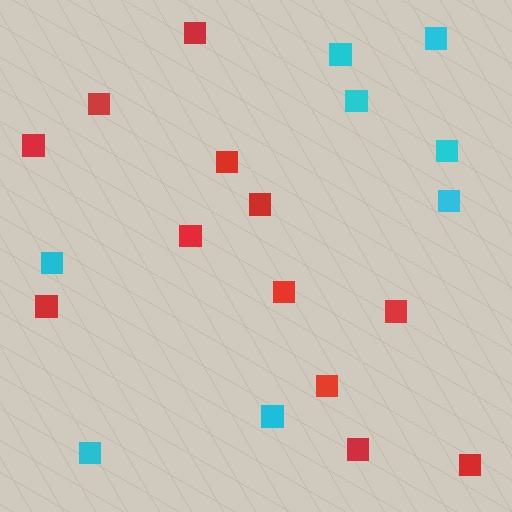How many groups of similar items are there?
There are 2 groups: one group of red squares (12) and one group of cyan squares (8).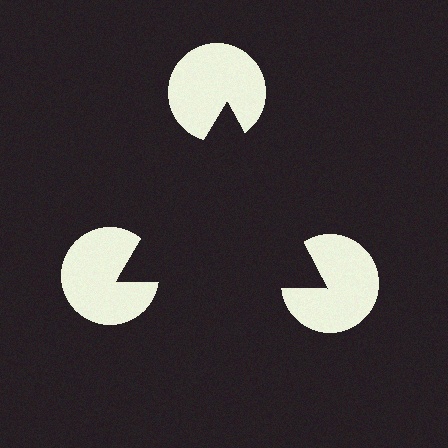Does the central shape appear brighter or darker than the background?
It typically appears slightly darker than the background, even though no actual brightness change is drawn.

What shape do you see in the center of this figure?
An illusory triangle — its edges are inferred from the aligned wedge cuts in the pac-man discs, not physically drawn.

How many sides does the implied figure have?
3 sides.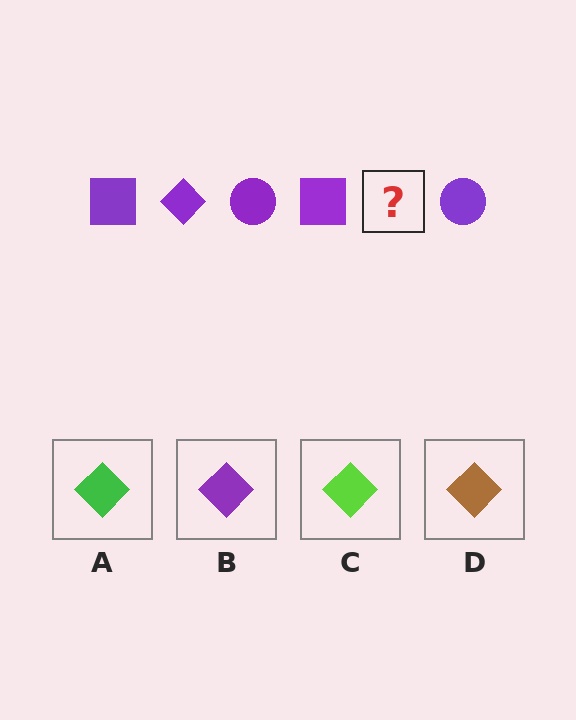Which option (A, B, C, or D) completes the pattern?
B.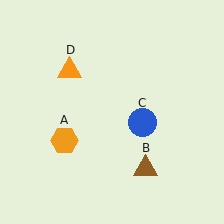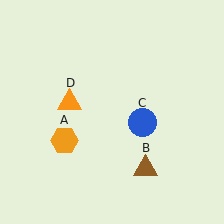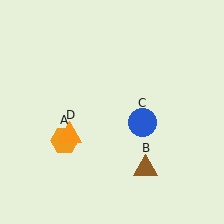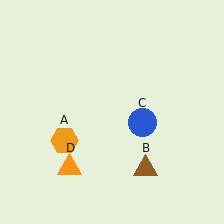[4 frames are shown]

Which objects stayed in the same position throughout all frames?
Orange hexagon (object A) and brown triangle (object B) and blue circle (object C) remained stationary.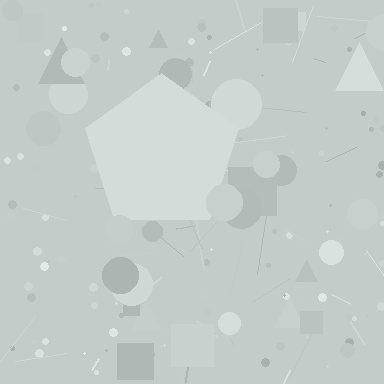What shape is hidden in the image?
A pentagon is hidden in the image.